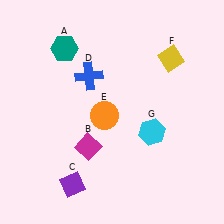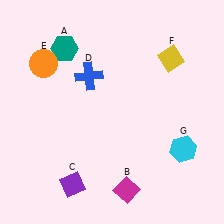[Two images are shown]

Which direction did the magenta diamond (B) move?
The magenta diamond (B) moved down.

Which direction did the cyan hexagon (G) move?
The cyan hexagon (G) moved right.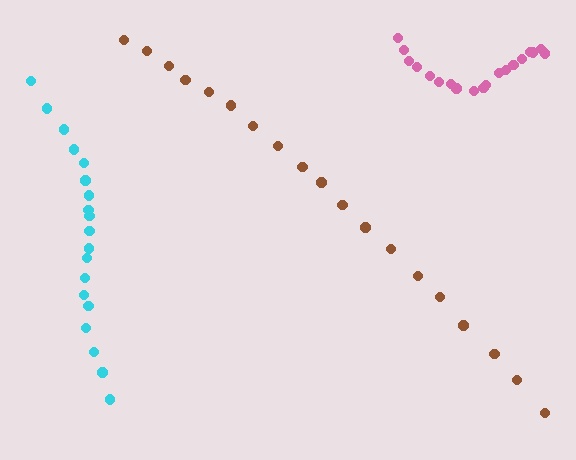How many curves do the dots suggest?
There are 3 distinct paths.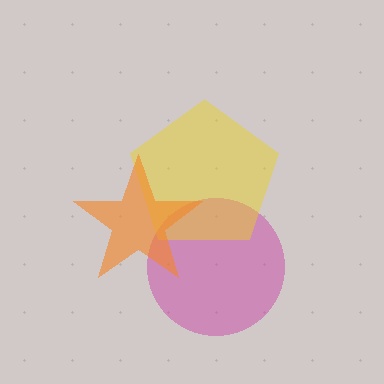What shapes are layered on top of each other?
The layered shapes are: a magenta circle, a yellow pentagon, an orange star.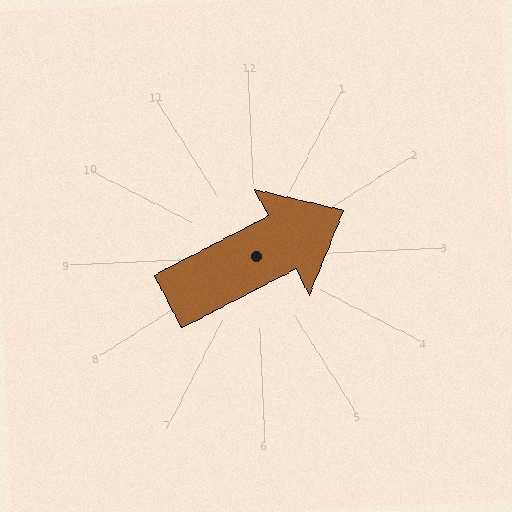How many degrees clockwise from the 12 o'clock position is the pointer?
Approximately 65 degrees.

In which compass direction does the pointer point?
Northeast.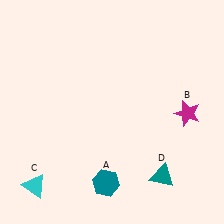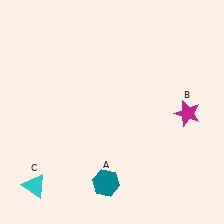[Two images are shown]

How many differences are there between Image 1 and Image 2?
There is 1 difference between the two images.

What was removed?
The teal triangle (D) was removed in Image 2.